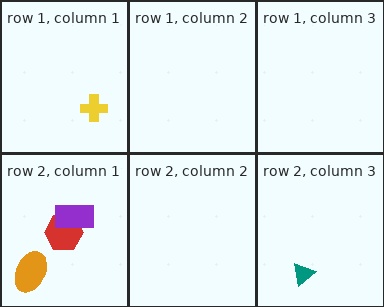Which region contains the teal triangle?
The row 2, column 3 region.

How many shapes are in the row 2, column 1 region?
3.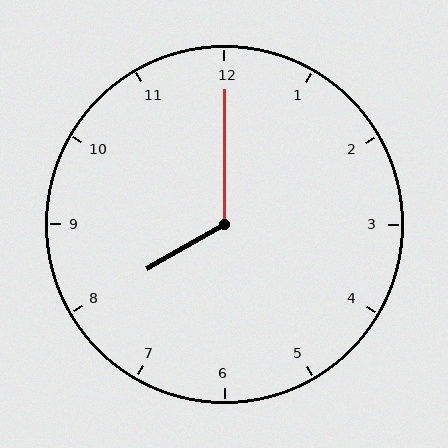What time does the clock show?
8:00.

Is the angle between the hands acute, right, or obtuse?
It is obtuse.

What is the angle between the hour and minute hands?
Approximately 120 degrees.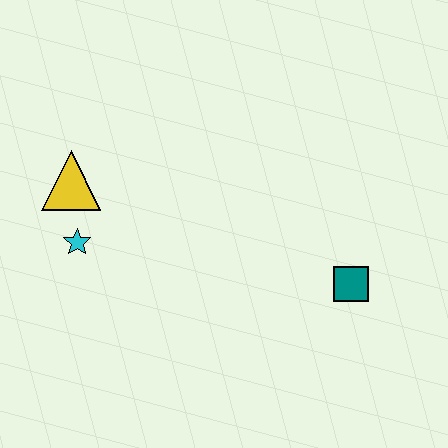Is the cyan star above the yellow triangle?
No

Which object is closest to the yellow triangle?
The cyan star is closest to the yellow triangle.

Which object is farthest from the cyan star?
The teal square is farthest from the cyan star.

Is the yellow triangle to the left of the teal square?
Yes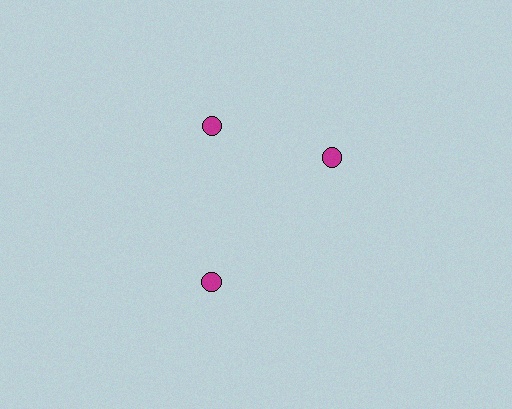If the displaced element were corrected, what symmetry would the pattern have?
It would have 3-fold rotational symmetry — the pattern would map onto itself every 120 degrees.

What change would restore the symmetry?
The symmetry would be restored by rotating it back into even spacing with its neighbors so that all 3 circles sit at equal angles and equal distance from the center.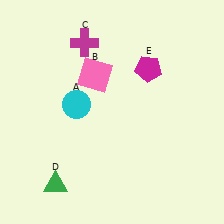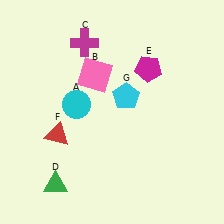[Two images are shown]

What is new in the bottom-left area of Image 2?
A red triangle (F) was added in the bottom-left area of Image 2.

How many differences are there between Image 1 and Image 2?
There are 2 differences between the two images.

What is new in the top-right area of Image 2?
A cyan pentagon (G) was added in the top-right area of Image 2.